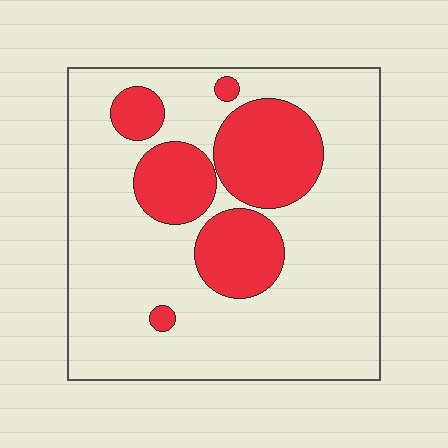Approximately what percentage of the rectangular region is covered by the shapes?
Approximately 25%.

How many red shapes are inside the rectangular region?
6.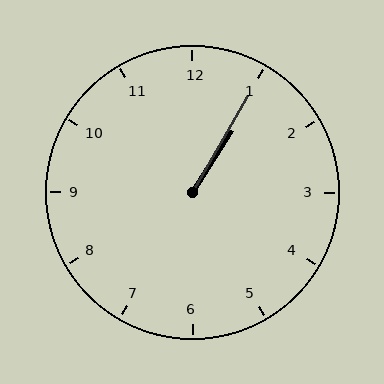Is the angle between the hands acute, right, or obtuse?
It is acute.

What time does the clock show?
1:05.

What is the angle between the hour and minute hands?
Approximately 2 degrees.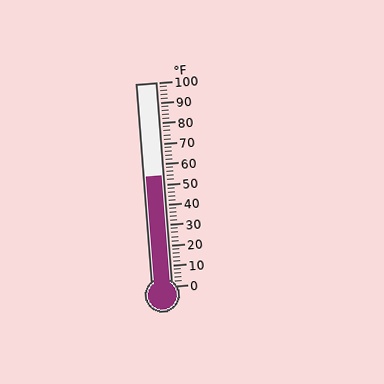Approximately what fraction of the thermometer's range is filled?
The thermometer is filled to approximately 55% of its range.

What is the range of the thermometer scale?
The thermometer scale ranges from 0°F to 100°F.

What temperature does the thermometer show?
The thermometer shows approximately 54°F.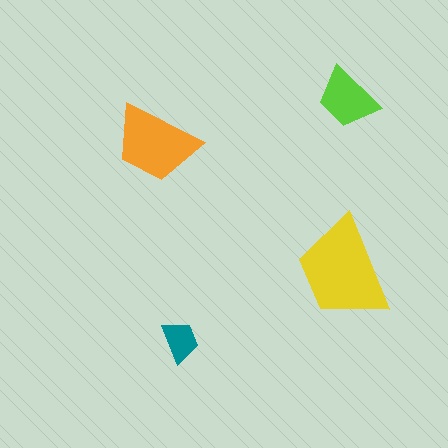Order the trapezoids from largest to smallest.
the yellow one, the orange one, the lime one, the teal one.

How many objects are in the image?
There are 4 objects in the image.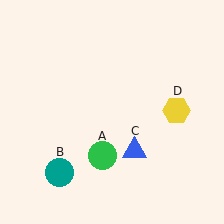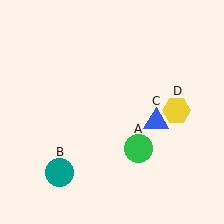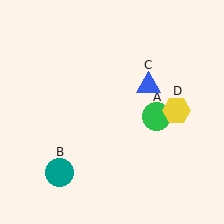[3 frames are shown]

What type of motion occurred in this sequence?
The green circle (object A), blue triangle (object C) rotated counterclockwise around the center of the scene.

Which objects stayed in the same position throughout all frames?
Teal circle (object B) and yellow hexagon (object D) remained stationary.